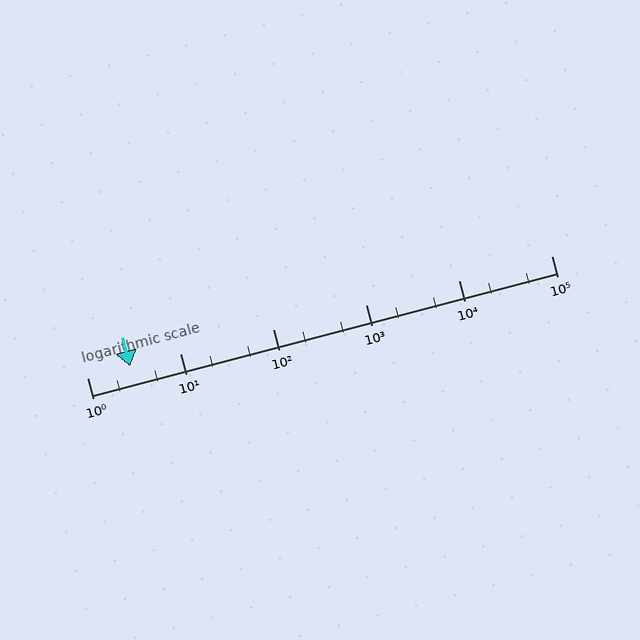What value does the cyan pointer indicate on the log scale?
The pointer indicates approximately 2.9.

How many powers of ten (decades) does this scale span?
The scale spans 5 decades, from 1 to 100000.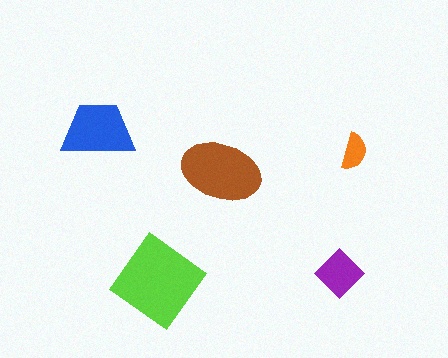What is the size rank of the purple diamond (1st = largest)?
4th.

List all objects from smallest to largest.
The orange semicircle, the purple diamond, the blue trapezoid, the brown ellipse, the lime diamond.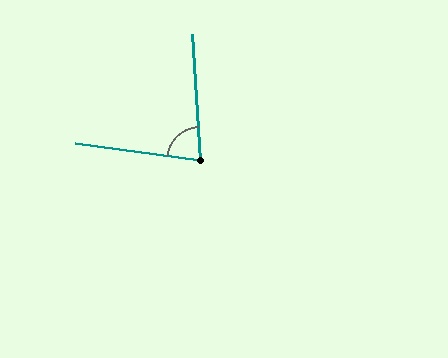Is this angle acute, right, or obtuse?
It is acute.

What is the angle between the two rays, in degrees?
Approximately 79 degrees.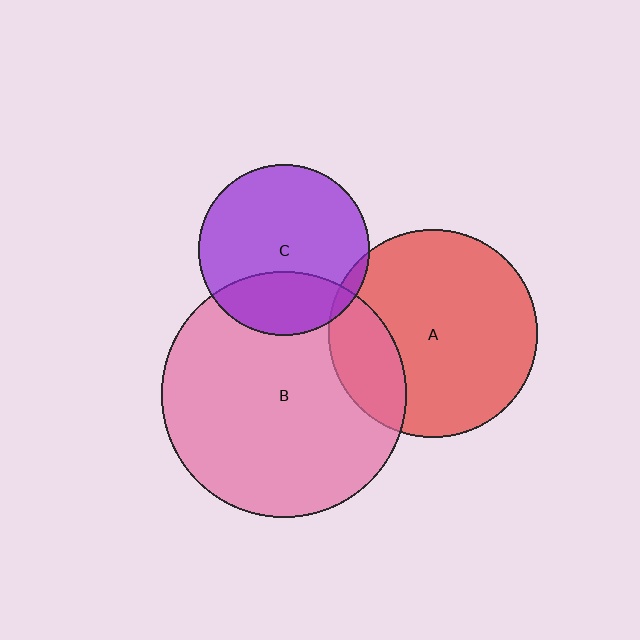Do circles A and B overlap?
Yes.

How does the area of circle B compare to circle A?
Approximately 1.4 times.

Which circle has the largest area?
Circle B (pink).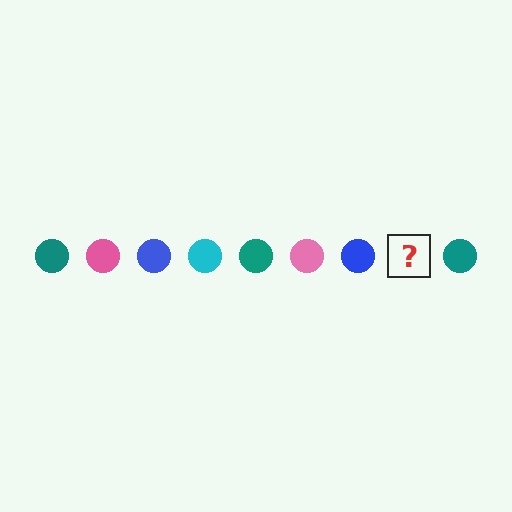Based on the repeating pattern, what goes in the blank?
The blank should be a cyan circle.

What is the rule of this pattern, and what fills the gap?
The rule is that the pattern cycles through teal, pink, blue, cyan circles. The gap should be filled with a cyan circle.